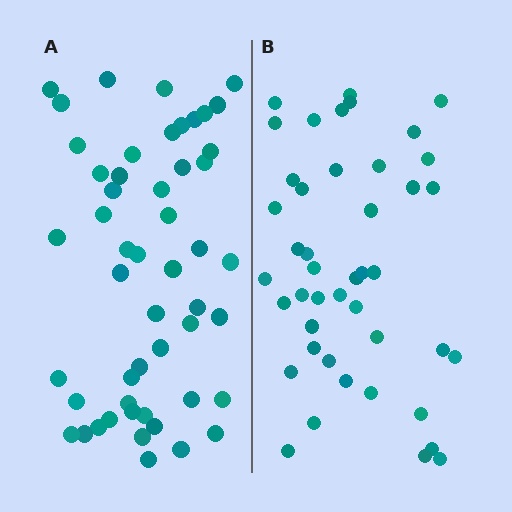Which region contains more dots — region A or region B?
Region A (the left region) has more dots.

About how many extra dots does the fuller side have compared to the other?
Region A has roughly 8 or so more dots than region B.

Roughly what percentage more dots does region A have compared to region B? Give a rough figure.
About 15% more.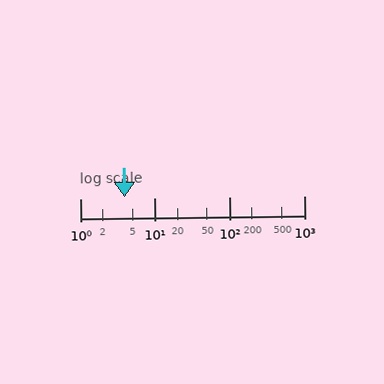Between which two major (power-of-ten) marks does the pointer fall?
The pointer is between 1 and 10.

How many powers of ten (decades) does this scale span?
The scale spans 3 decades, from 1 to 1000.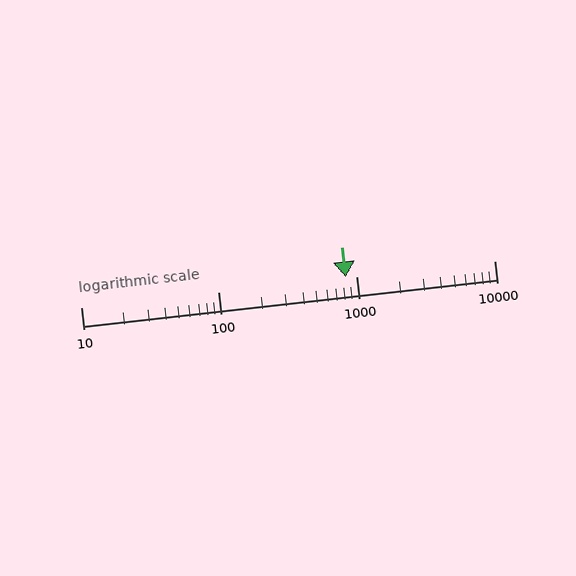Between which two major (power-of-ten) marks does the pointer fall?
The pointer is between 100 and 1000.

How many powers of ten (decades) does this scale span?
The scale spans 3 decades, from 10 to 10000.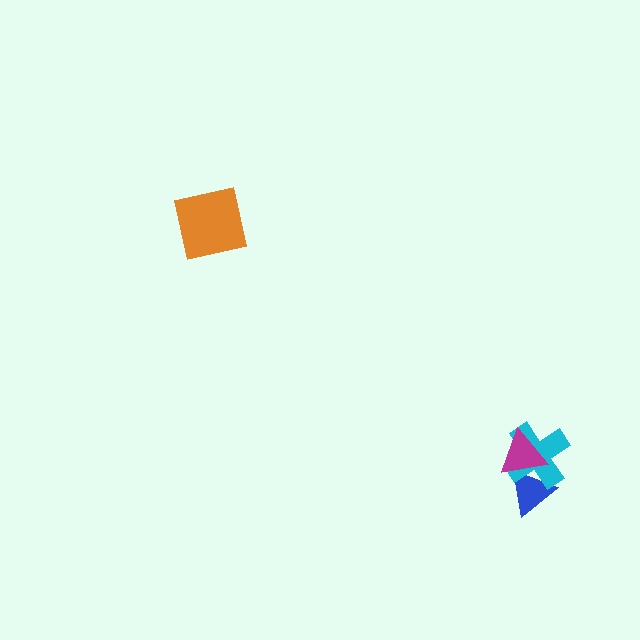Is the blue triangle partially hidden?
Yes, it is partially covered by another shape.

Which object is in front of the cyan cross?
The magenta triangle is in front of the cyan cross.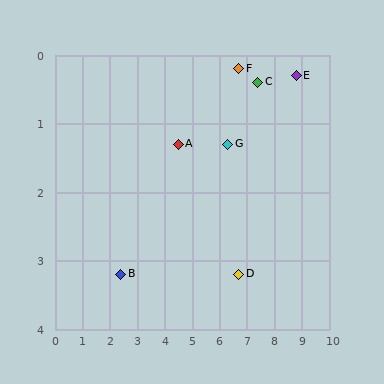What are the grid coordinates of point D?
Point D is at approximately (6.7, 3.2).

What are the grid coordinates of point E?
Point E is at approximately (8.8, 0.3).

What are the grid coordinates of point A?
Point A is at approximately (4.5, 1.3).